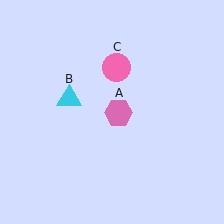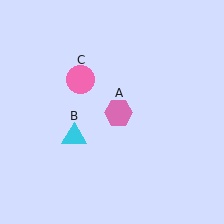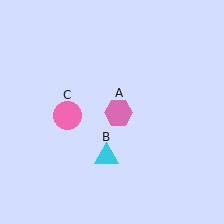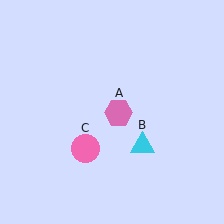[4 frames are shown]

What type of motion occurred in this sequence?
The cyan triangle (object B), pink circle (object C) rotated counterclockwise around the center of the scene.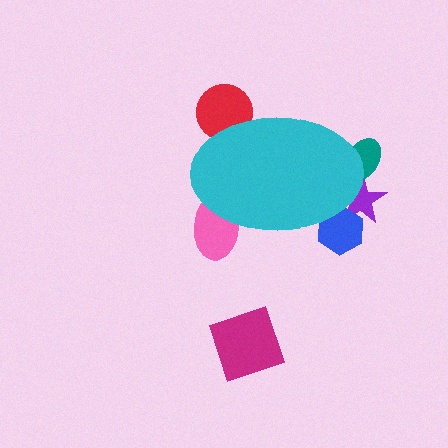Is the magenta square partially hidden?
No, the magenta square is fully visible.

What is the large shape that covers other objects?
A cyan ellipse.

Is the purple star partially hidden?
Yes, the purple star is partially hidden behind the cyan ellipse.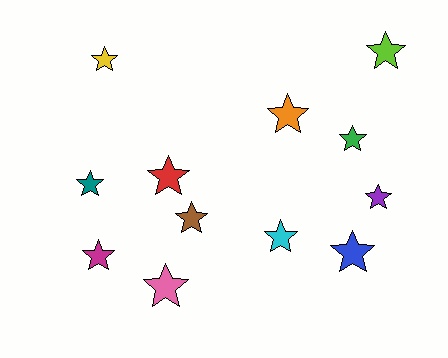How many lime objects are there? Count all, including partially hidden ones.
There is 1 lime object.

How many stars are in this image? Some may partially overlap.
There are 12 stars.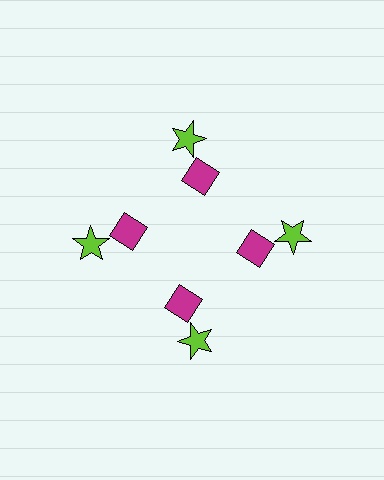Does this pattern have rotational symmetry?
Yes, this pattern has 4-fold rotational symmetry. It looks the same after rotating 90 degrees around the center.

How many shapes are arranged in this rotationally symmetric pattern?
There are 8 shapes, arranged in 4 groups of 2.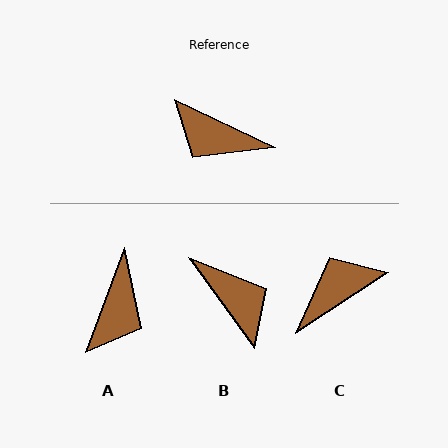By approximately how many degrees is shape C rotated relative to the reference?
Approximately 122 degrees clockwise.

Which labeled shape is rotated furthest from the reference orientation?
B, about 151 degrees away.